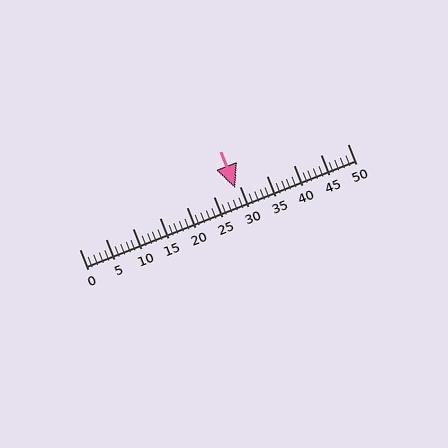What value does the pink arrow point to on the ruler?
The pink arrow points to approximately 29.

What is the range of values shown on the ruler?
The ruler shows values from 0 to 50.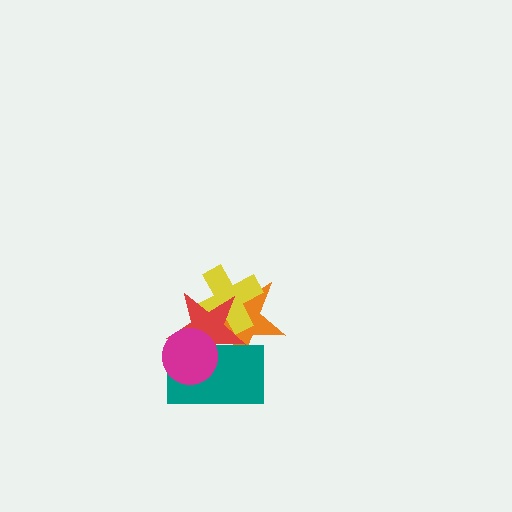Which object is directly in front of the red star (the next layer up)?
The teal rectangle is directly in front of the red star.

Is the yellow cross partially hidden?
Yes, it is partially covered by another shape.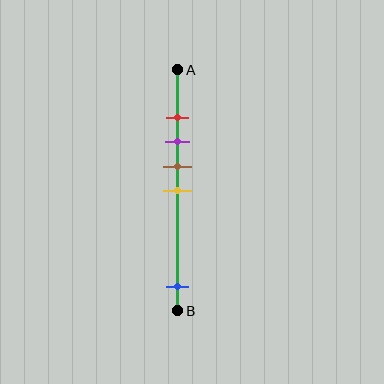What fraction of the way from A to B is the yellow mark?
The yellow mark is approximately 50% (0.5) of the way from A to B.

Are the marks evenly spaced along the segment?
No, the marks are not evenly spaced.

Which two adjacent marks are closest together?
The red and purple marks are the closest adjacent pair.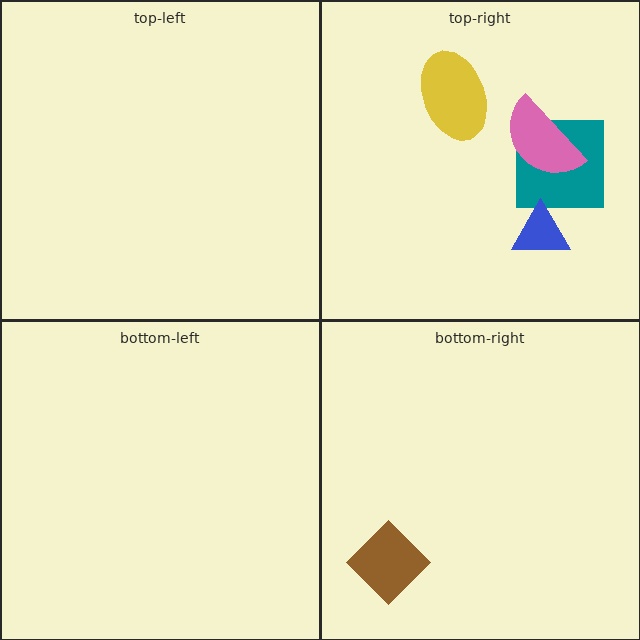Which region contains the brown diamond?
The bottom-right region.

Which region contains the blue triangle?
The top-right region.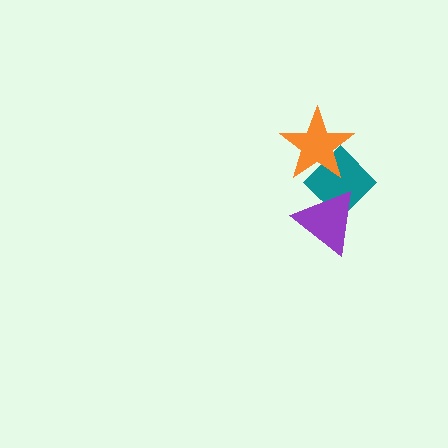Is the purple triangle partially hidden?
No, no other shape covers it.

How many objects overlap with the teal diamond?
2 objects overlap with the teal diamond.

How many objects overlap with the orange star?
1 object overlaps with the orange star.